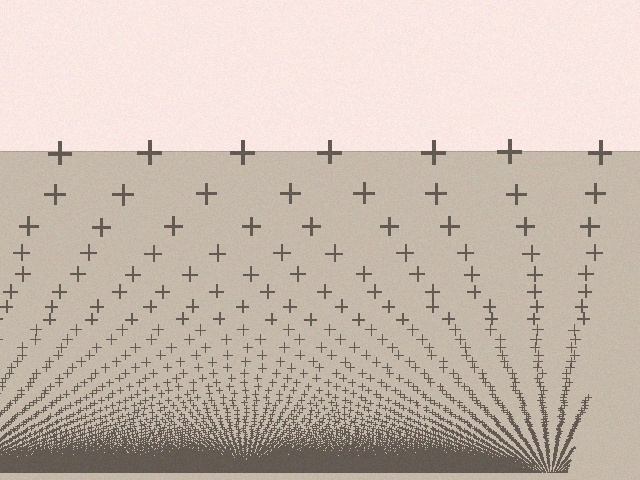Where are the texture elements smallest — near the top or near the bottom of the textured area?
Near the bottom.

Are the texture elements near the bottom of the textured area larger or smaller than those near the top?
Smaller. The gradient is inverted — elements near the bottom are smaller and denser.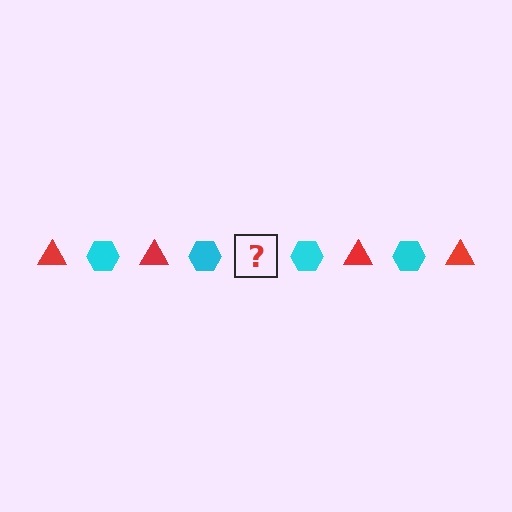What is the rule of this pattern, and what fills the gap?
The rule is that the pattern alternates between red triangle and cyan hexagon. The gap should be filled with a red triangle.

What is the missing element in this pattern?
The missing element is a red triangle.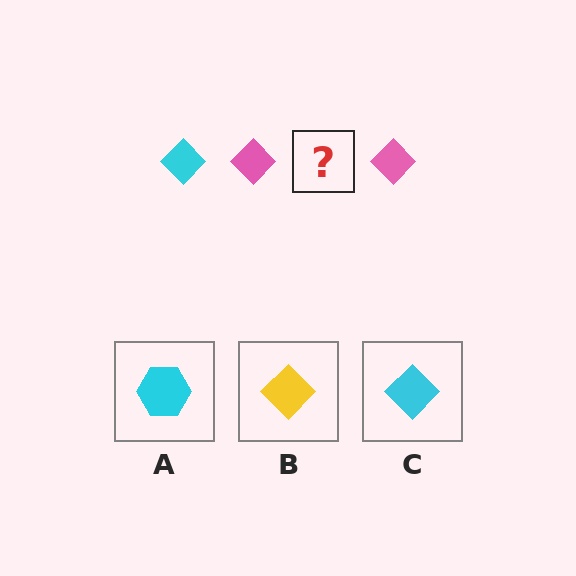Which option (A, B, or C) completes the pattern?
C.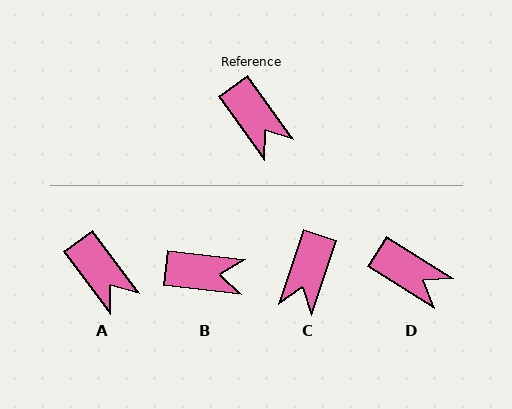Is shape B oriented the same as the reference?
No, it is off by about 47 degrees.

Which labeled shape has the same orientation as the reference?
A.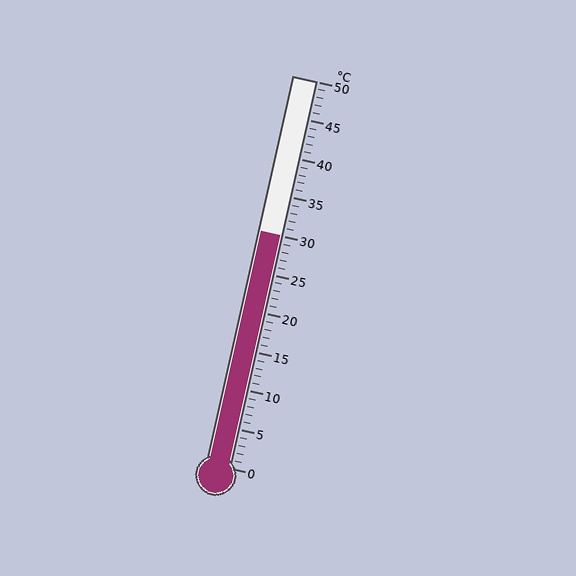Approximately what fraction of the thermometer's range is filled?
The thermometer is filled to approximately 60% of its range.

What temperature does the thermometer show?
The thermometer shows approximately 30°C.